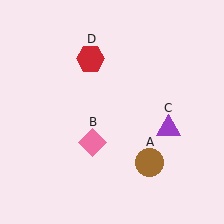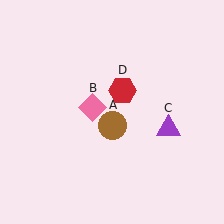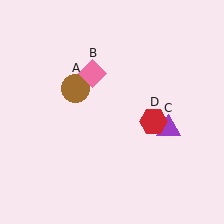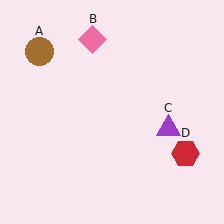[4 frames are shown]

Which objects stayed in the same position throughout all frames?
Purple triangle (object C) remained stationary.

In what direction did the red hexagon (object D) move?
The red hexagon (object D) moved down and to the right.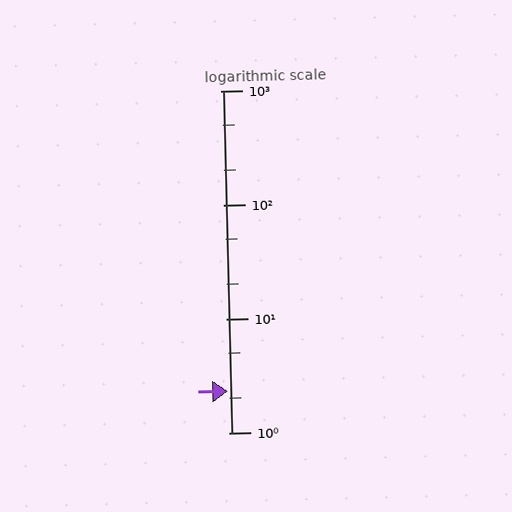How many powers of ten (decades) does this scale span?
The scale spans 3 decades, from 1 to 1000.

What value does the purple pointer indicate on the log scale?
The pointer indicates approximately 2.3.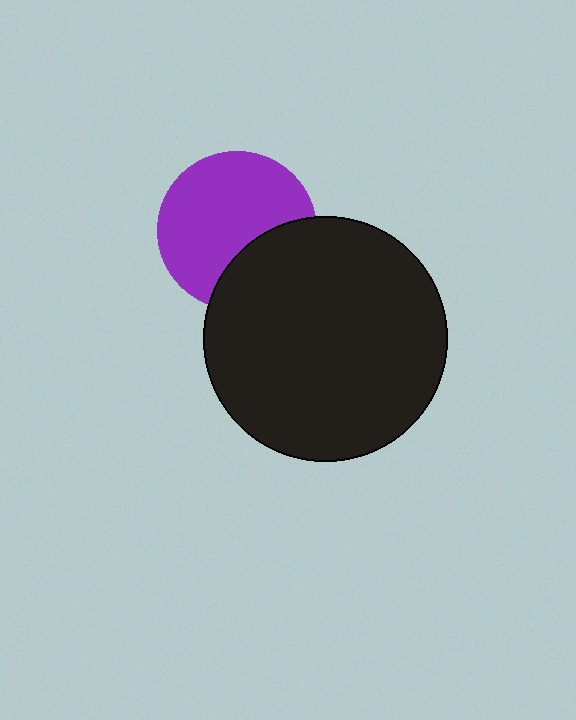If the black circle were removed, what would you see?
You would see the complete purple circle.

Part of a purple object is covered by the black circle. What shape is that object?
It is a circle.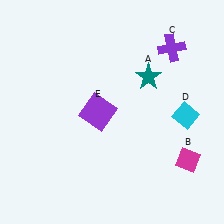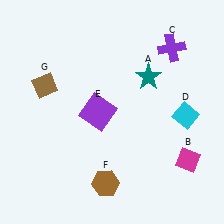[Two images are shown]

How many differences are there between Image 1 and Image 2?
There are 2 differences between the two images.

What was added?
A brown hexagon (F), a brown diamond (G) were added in Image 2.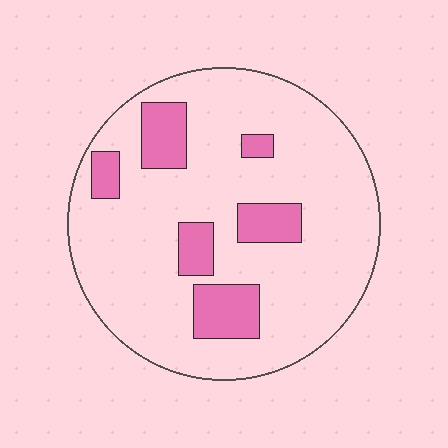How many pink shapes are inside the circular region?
6.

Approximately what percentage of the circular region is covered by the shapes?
Approximately 15%.